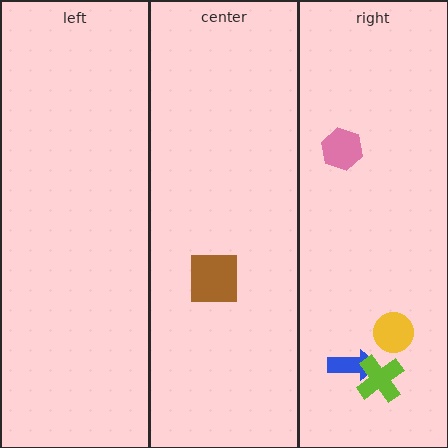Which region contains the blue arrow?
The right region.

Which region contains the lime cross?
The right region.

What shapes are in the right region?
The blue arrow, the yellow circle, the lime cross, the pink hexagon.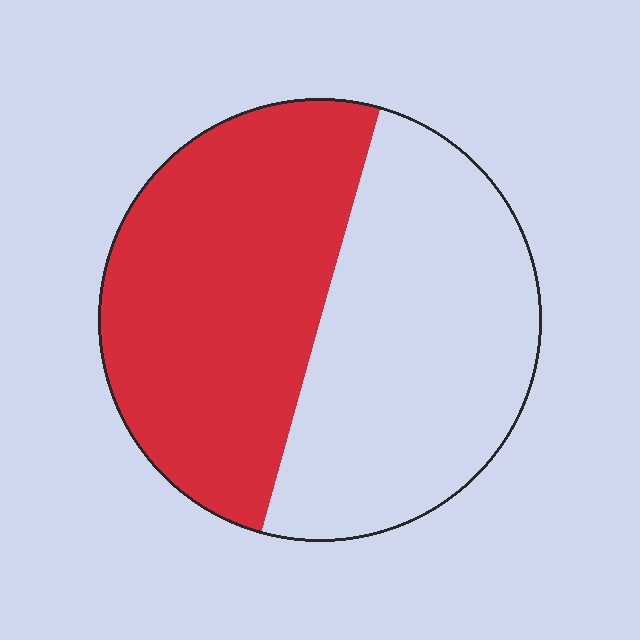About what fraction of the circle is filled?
About one half (1/2).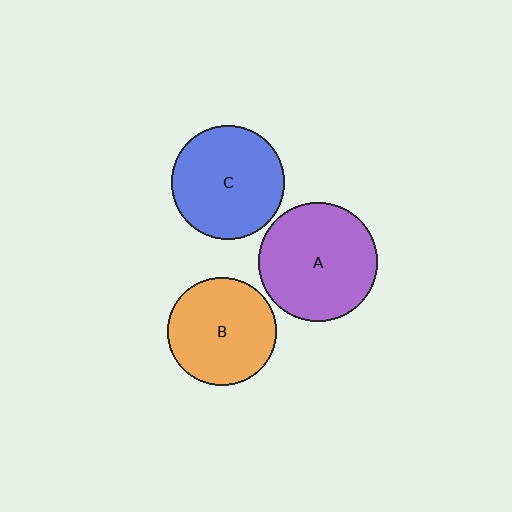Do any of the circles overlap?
No, none of the circles overlap.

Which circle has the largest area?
Circle A (purple).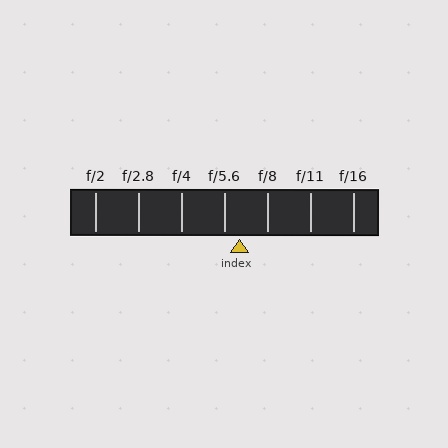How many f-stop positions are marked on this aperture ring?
There are 7 f-stop positions marked.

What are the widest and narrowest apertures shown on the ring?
The widest aperture shown is f/2 and the narrowest is f/16.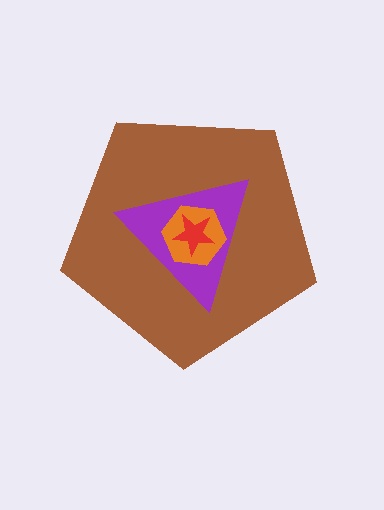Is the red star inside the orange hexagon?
Yes.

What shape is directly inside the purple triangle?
The orange hexagon.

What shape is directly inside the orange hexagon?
The red star.